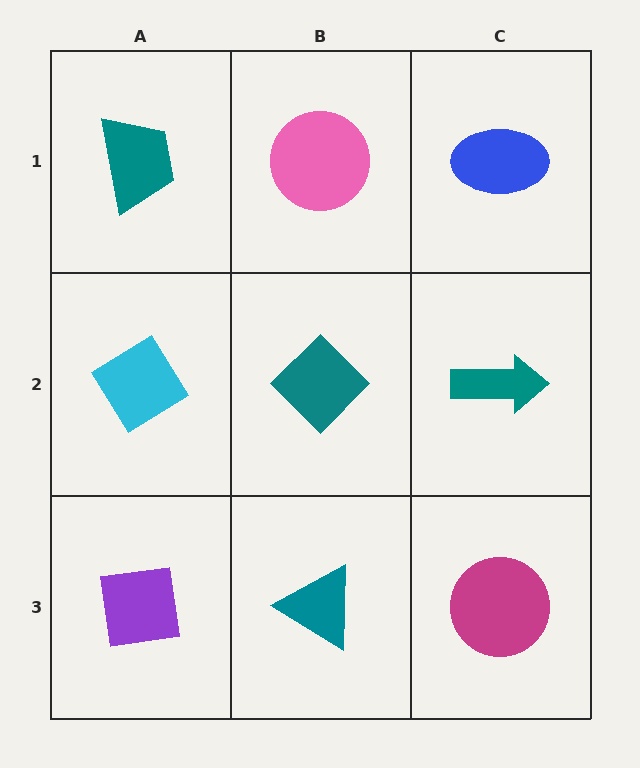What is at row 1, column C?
A blue ellipse.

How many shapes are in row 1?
3 shapes.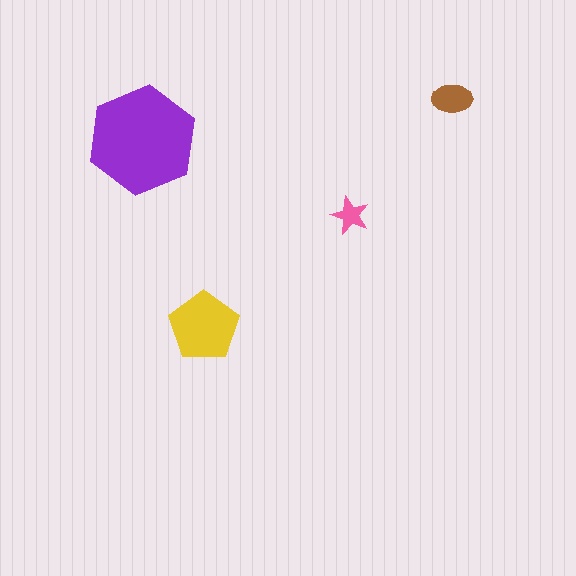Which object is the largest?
The purple hexagon.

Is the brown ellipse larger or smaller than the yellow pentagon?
Smaller.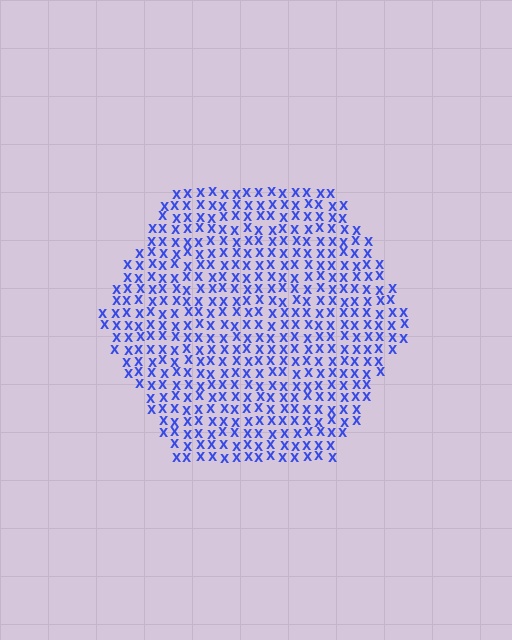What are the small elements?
The small elements are letter X's.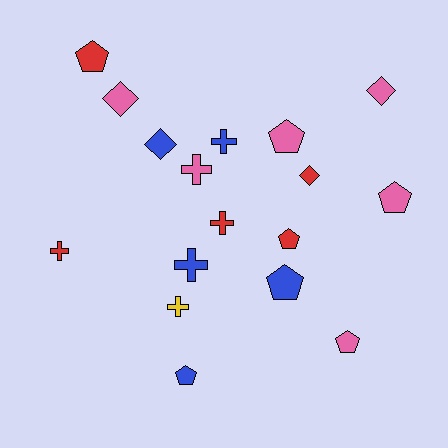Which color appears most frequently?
Pink, with 6 objects.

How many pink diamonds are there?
There are 2 pink diamonds.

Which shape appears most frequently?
Pentagon, with 7 objects.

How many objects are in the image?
There are 17 objects.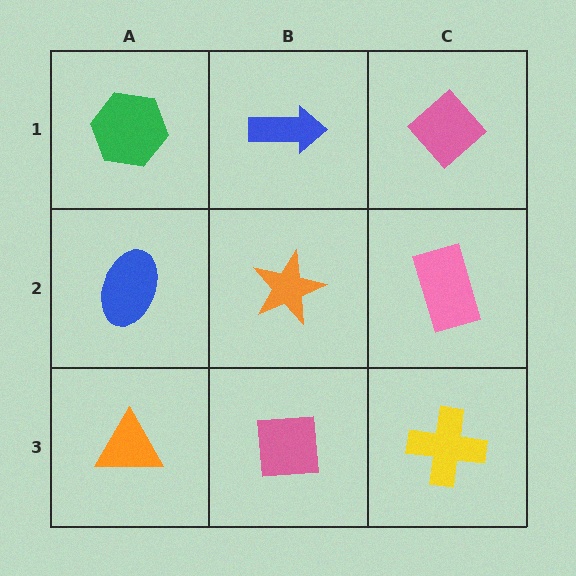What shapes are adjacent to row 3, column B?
An orange star (row 2, column B), an orange triangle (row 3, column A), a yellow cross (row 3, column C).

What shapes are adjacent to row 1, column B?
An orange star (row 2, column B), a green hexagon (row 1, column A), a pink diamond (row 1, column C).